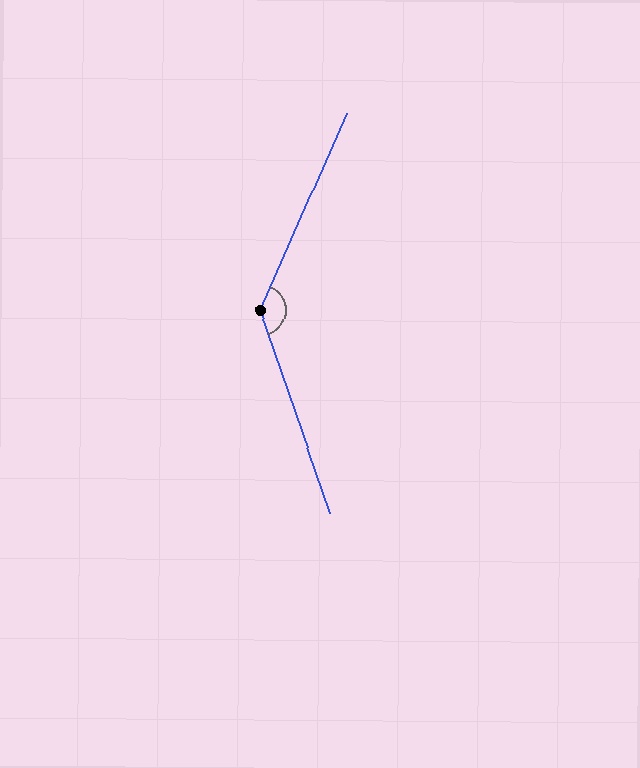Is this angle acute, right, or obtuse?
It is obtuse.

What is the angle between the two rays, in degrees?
Approximately 137 degrees.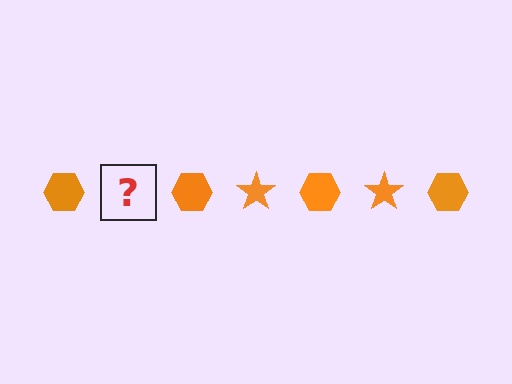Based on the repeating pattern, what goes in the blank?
The blank should be an orange star.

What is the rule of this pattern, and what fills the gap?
The rule is that the pattern cycles through hexagon, star shapes in orange. The gap should be filled with an orange star.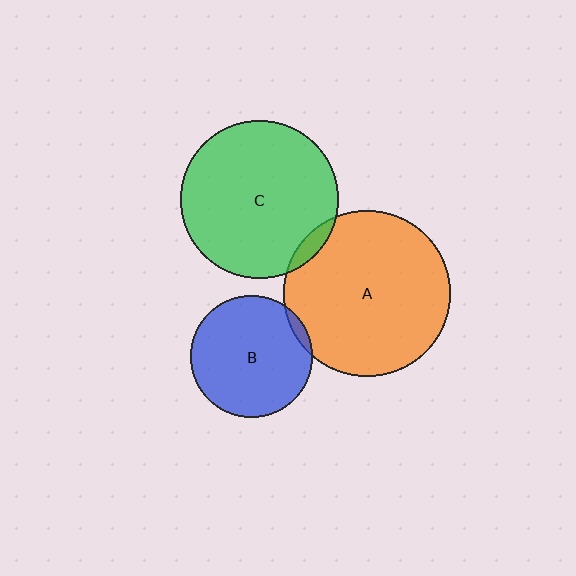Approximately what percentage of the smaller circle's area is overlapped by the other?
Approximately 5%.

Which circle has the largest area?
Circle A (orange).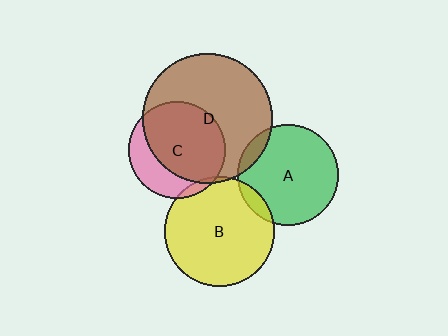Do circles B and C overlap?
Yes.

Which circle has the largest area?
Circle D (brown).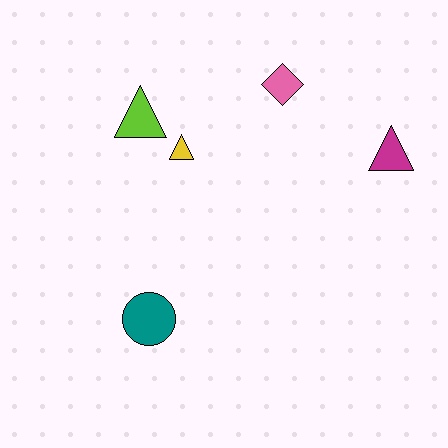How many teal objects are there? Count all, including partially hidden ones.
There is 1 teal object.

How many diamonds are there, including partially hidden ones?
There is 1 diamond.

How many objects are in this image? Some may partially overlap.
There are 5 objects.